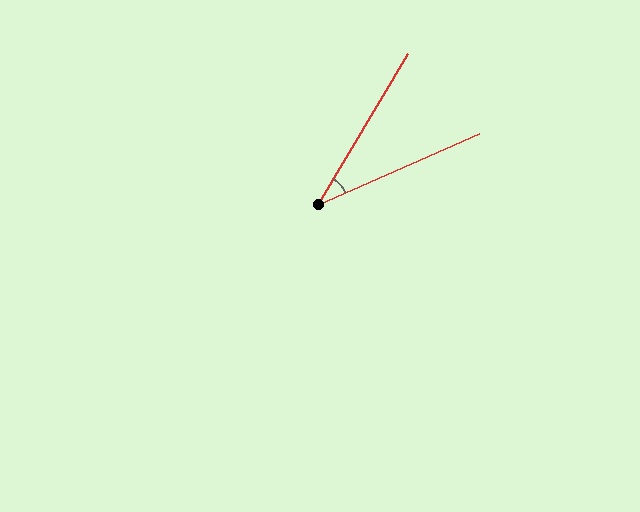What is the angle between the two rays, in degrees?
Approximately 35 degrees.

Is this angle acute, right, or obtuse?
It is acute.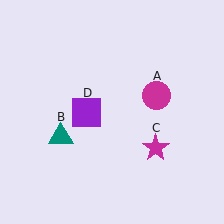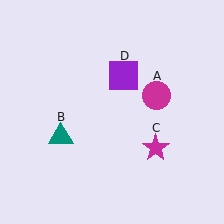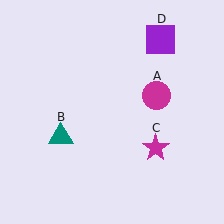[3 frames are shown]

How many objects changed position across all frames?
1 object changed position: purple square (object D).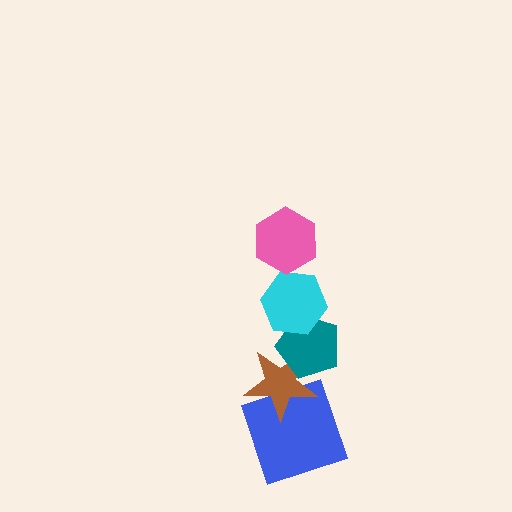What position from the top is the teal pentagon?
The teal pentagon is 3rd from the top.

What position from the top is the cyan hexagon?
The cyan hexagon is 2nd from the top.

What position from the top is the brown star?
The brown star is 4th from the top.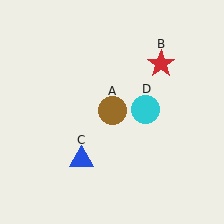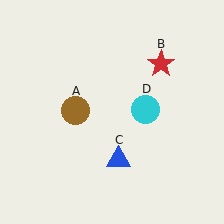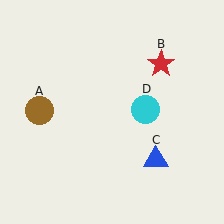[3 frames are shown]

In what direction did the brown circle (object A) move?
The brown circle (object A) moved left.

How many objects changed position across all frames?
2 objects changed position: brown circle (object A), blue triangle (object C).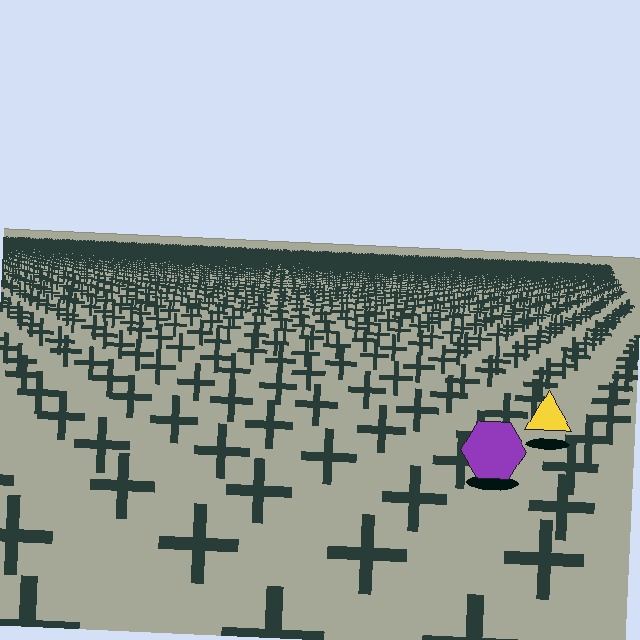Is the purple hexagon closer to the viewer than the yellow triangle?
Yes. The purple hexagon is closer — you can tell from the texture gradient: the ground texture is coarser near it.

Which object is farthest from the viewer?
The yellow triangle is farthest from the viewer. It appears smaller and the ground texture around it is denser.